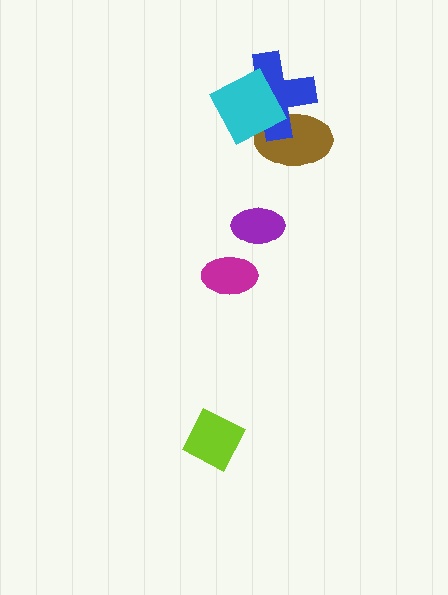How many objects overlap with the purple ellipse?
0 objects overlap with the purple ellipse.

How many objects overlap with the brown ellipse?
2 objects overlap with the brown ellipse.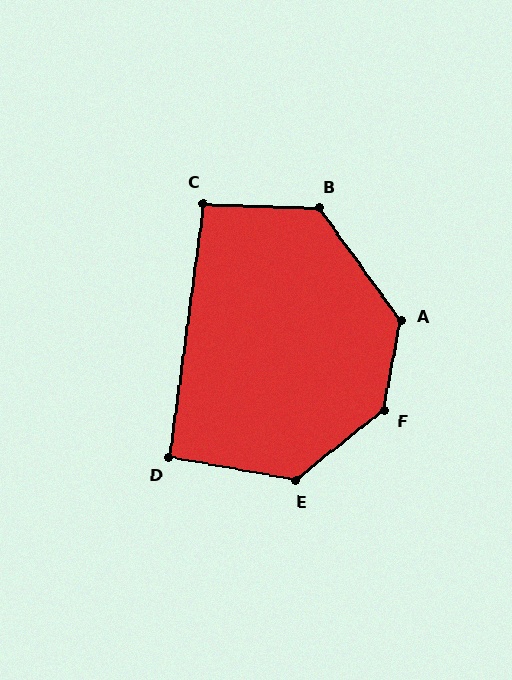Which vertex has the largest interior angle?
F, at approximately 139 degrees.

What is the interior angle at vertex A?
Approximately 133 degrees (obtuse).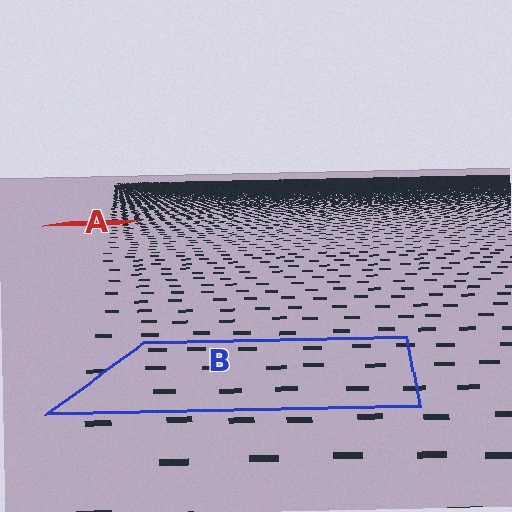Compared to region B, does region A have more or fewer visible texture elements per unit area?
Region A has more texture elements per unit area — they are packed more densely because it is farther away.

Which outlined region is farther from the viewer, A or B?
Region A is farther from the viewer — the texture elements inside it appear smaller and more densely packed.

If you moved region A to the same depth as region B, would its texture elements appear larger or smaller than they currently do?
They would appear larger. At a closer depth, the same texture elements are projected at a bigger on-screen size.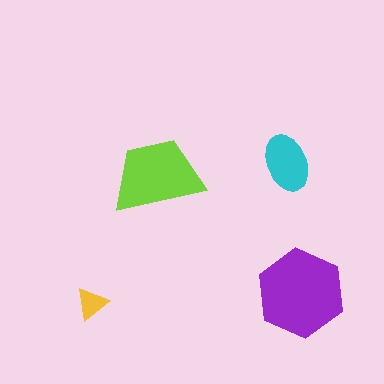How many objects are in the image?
There are 4 objects in the image.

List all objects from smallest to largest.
The yellow triangle, the cyan ellipse, the lime trapezoid, the purple hexagon.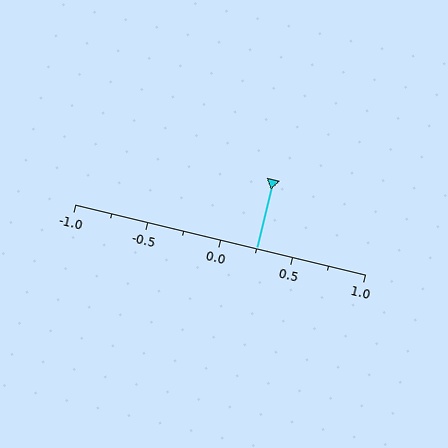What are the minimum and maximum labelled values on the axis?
The axis runs from -1.0 to 1.0.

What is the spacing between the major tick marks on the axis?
The major ticks are spaced 0.5 apart.